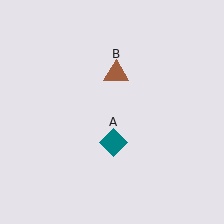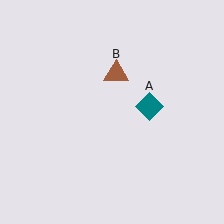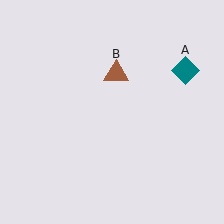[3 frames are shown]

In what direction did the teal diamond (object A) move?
The teal diamond (object A) moved up and to the right.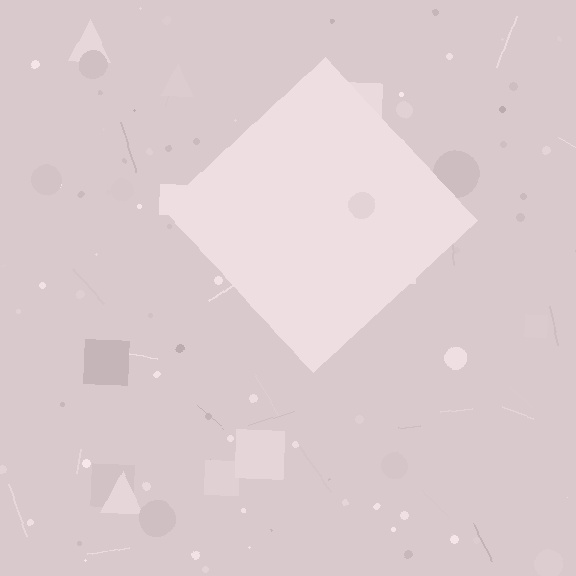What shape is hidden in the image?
A diamond is hidden in the image.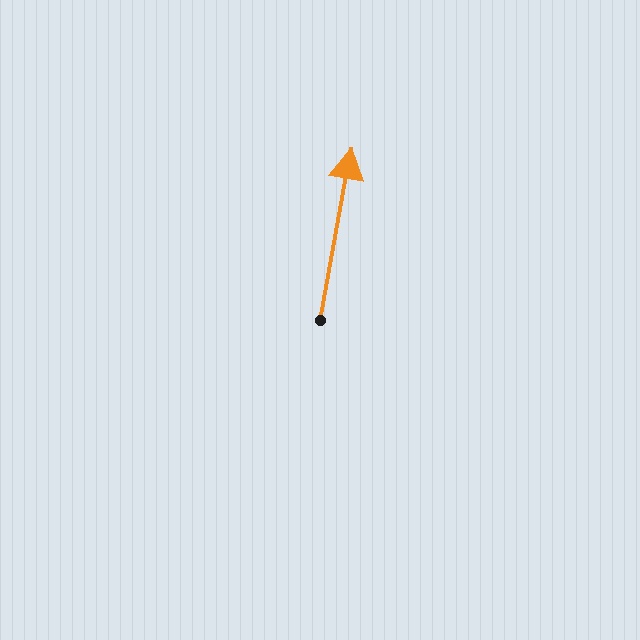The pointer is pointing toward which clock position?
Roughly 12 o'clock.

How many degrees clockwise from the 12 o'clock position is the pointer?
Approximately 10 degrees.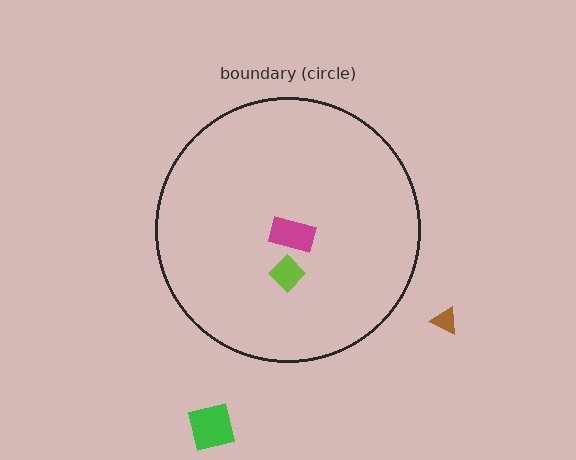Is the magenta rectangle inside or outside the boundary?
Inside.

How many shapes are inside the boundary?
3 inside, 2 outside.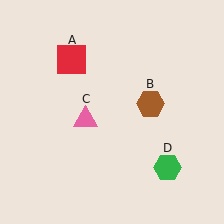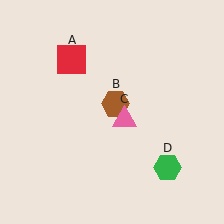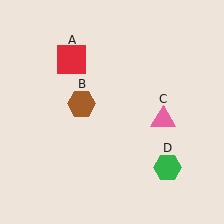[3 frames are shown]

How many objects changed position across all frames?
2 objects changed position: brown hexagon (object B), pink triangle (object C).